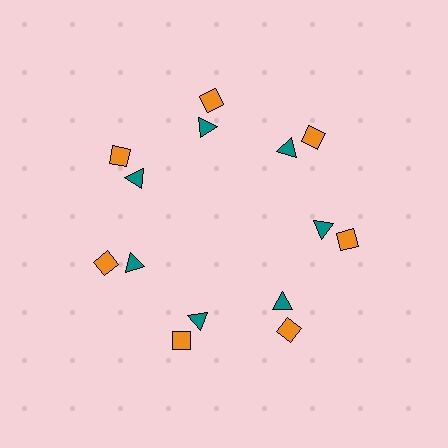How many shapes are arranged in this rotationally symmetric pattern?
There are 14 shapes, arranged in 7 groups of 2.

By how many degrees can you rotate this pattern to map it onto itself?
The pattern maps onto itself every 51 degrees of rotation.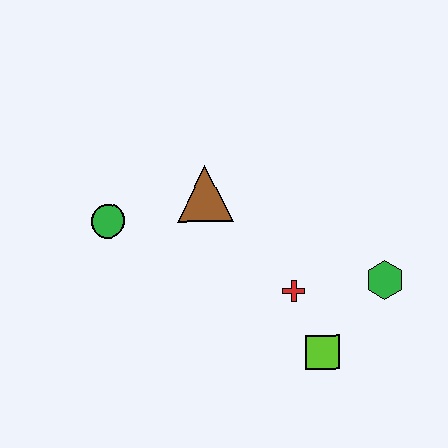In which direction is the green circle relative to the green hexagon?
The green circle is to the left of the green hexagon.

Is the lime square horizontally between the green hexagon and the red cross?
Yes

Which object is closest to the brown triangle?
The green circle is closest to the brown triangle.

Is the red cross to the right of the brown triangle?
Yes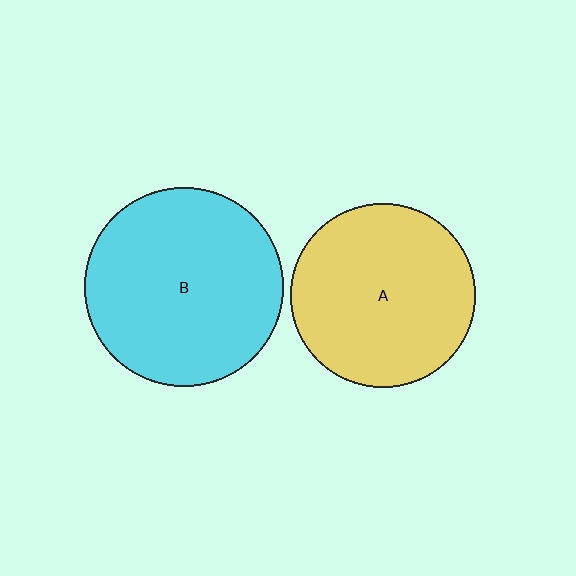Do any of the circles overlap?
No, none of the circles overlap.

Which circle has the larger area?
Circle B (cyan).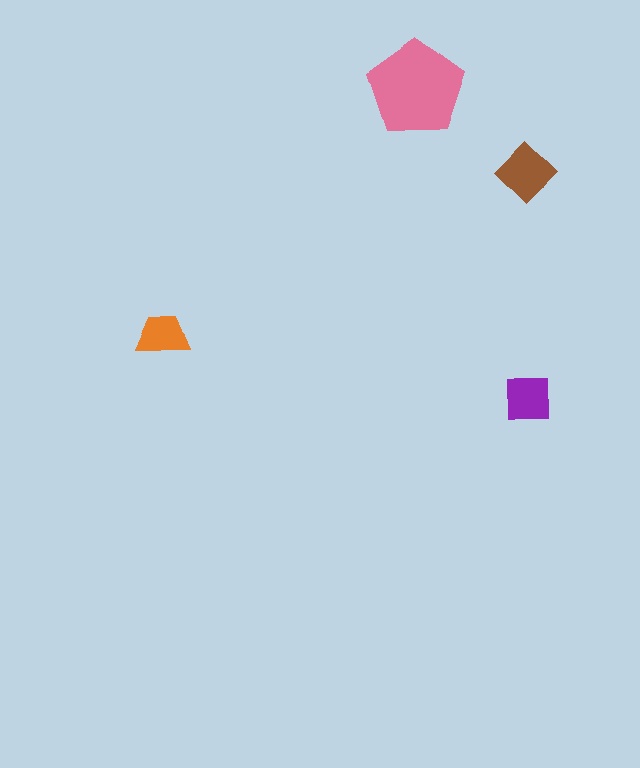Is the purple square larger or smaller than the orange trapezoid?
Larger.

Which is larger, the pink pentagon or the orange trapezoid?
The pink pentagon.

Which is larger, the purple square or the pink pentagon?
The pink pentagon.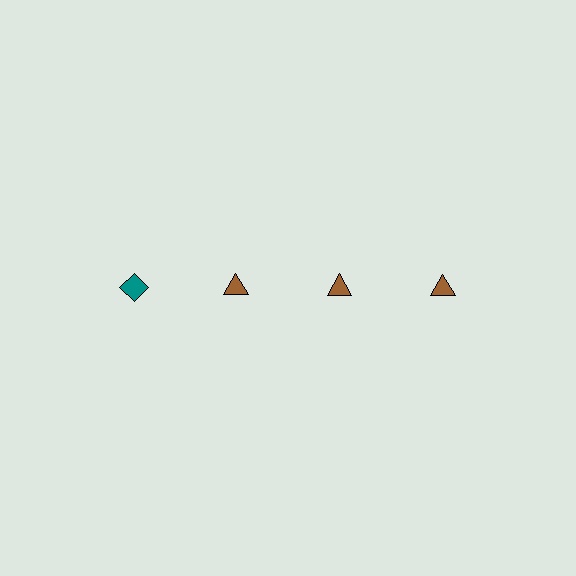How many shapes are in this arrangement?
There are 4 shapes arranged in a grid pattern.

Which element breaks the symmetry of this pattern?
The teal diamond in the top row, leftmost column breaks the symmetry. All other shapes are brown triangles.